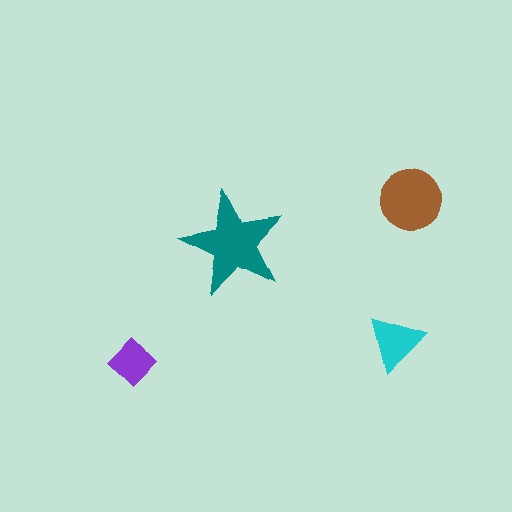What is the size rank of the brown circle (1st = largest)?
2nd.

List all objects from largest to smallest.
The teal star, the brown circle, the cyan triangle, the purple diamond.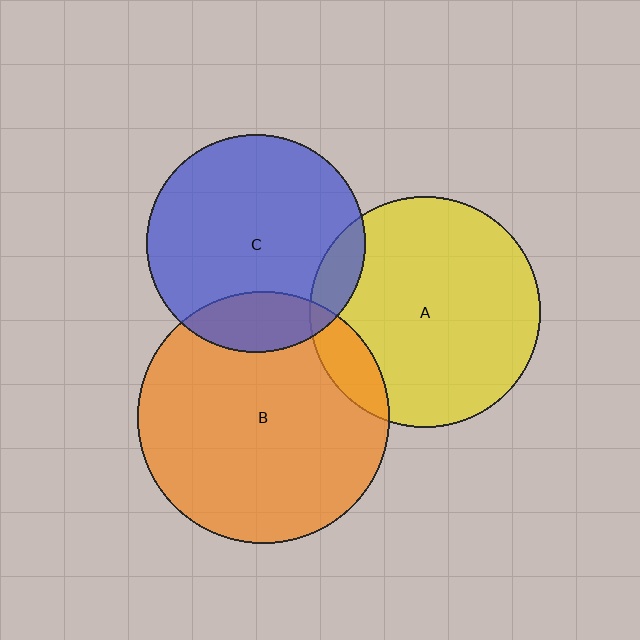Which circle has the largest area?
Circle B (orange).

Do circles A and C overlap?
Yes.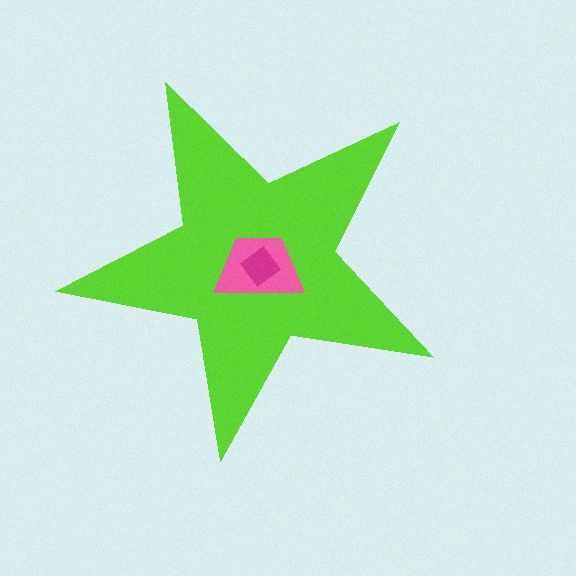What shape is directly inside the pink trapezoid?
The magenta diamond.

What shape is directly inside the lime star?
The pink trapezoid.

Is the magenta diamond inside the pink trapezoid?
Yes.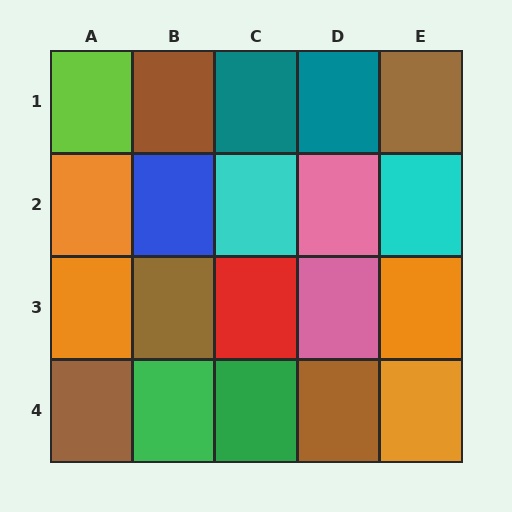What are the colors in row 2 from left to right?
Orange, blue, cyan, pink, cyan.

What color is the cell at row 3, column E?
Orange.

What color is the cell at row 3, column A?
Orange.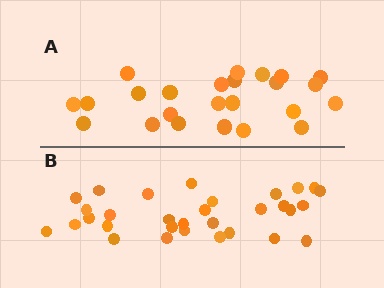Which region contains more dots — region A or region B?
Region B (the bottom region) has more dots.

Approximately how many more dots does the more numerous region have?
Region B has roughly 8 or so more dots than region A.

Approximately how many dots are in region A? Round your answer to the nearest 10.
About 20 dots. (The exact count is 24, which rounds to 20.)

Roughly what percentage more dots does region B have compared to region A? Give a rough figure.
About 30% more.